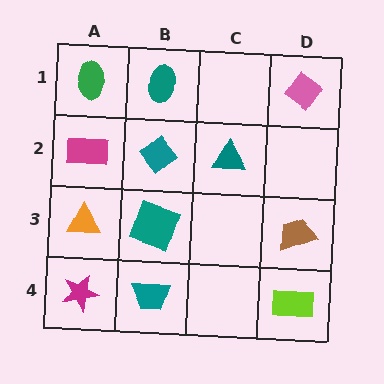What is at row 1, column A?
A green ellipse.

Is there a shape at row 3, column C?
No, that cell is empty.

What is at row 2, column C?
A teal triangle.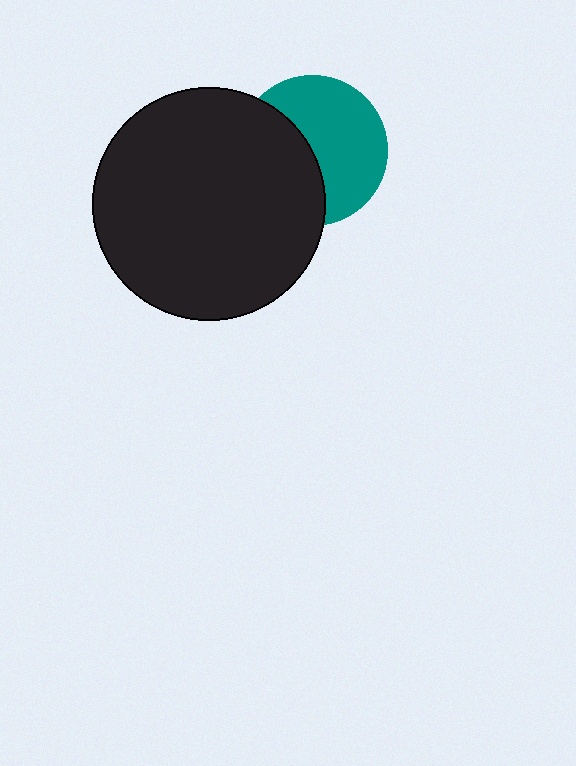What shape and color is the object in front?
The object in front is a black circle.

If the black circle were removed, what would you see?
You would see the complete teal circle.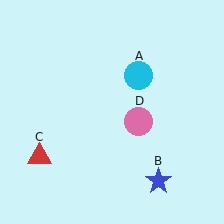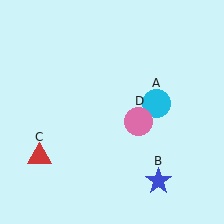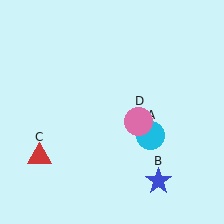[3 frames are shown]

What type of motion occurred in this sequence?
The cyan circle (object A) rotated clockwise around the center of the scene.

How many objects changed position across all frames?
1 object changed position: cyan circle (object A).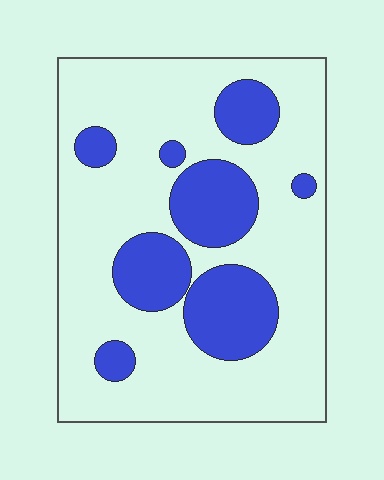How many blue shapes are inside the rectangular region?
8.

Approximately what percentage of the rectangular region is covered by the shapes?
Approximately 25%.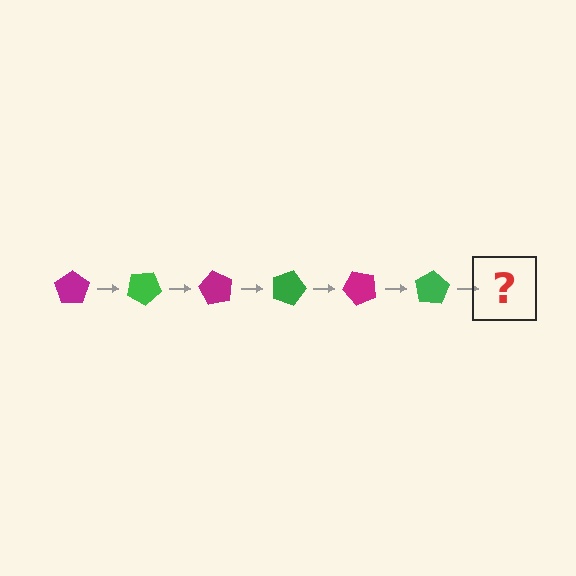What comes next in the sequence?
The next element should be a magenta pentagon, rotated 180 degrees from the start.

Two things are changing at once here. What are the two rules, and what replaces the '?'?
The two rules are that it rotates 30 degrees each step and the color cycles through magenta and green. The '?' should be a magenta pentagon, rotated 180 degrees from the start.